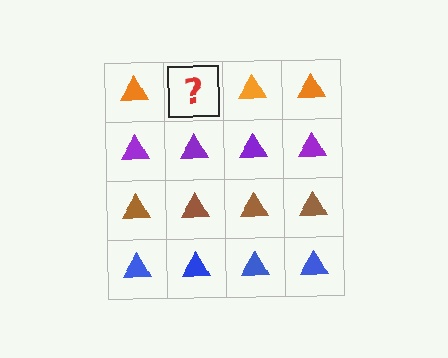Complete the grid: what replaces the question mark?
The question mark should be replaced with an orange triangle.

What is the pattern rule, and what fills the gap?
The rule is that each row has a consistent color. The gap should be filled with an orange triangle.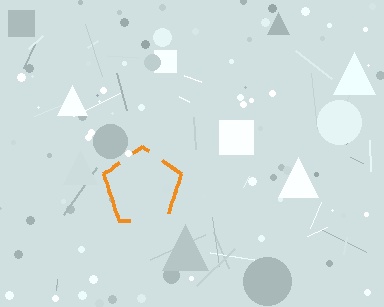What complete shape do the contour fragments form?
The contour fragments form a pentagon.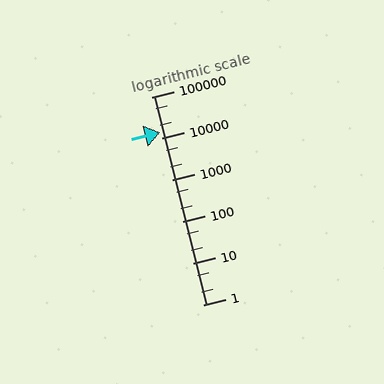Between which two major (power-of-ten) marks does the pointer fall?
The pointer is between 10000 and 100000.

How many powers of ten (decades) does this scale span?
The scale spans 5 decades, from 1 to 100000.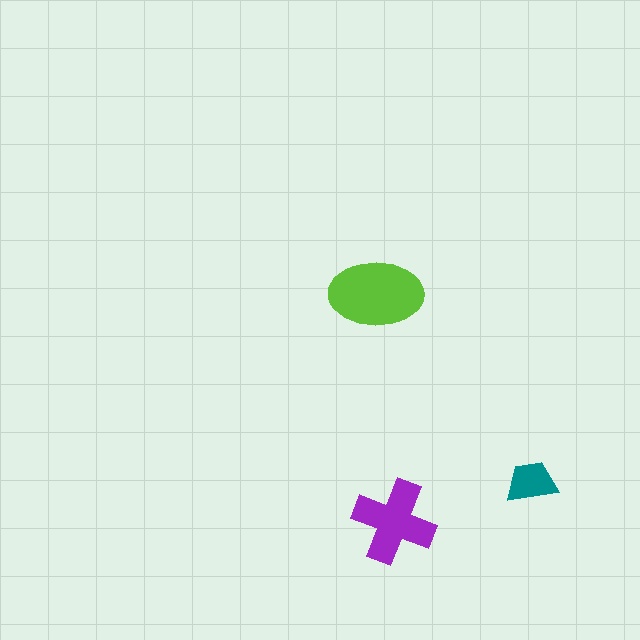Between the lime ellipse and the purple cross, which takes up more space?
The lime ellipse.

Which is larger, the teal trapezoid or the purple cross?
The purple cross.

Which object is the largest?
The lime ellipse.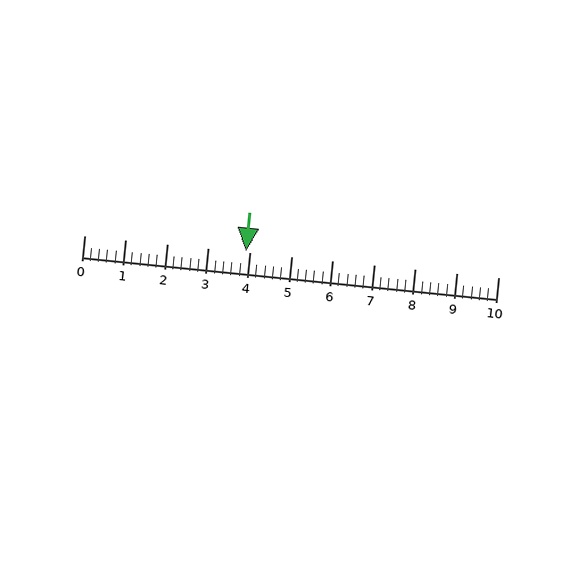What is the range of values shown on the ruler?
The ruler shows values from 0 to 10.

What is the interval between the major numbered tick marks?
The major tick marks are spaced 1 units apart.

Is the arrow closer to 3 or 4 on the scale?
The arrow is closer to 4.